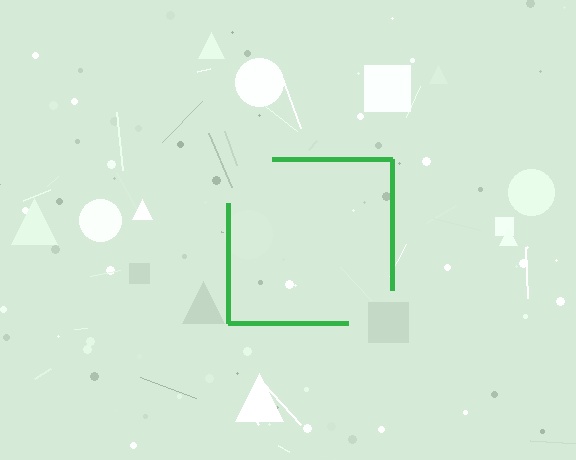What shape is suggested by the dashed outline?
The dashed outline suggests a square.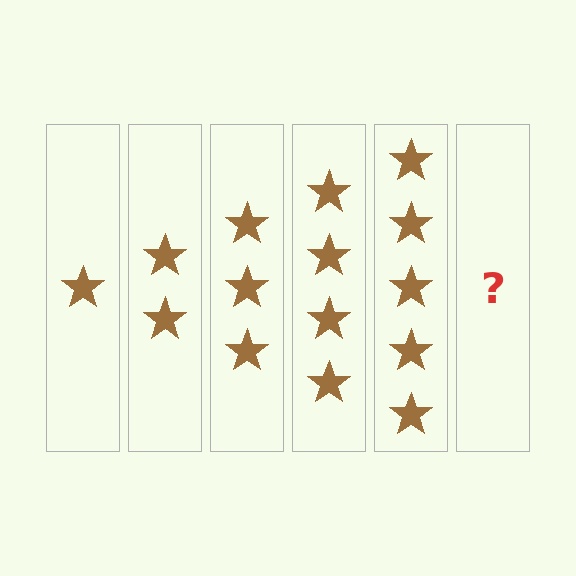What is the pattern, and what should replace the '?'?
The pattern is that each step adds one more star. The '?' should be 6 stars.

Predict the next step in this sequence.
The next step is 6 stars.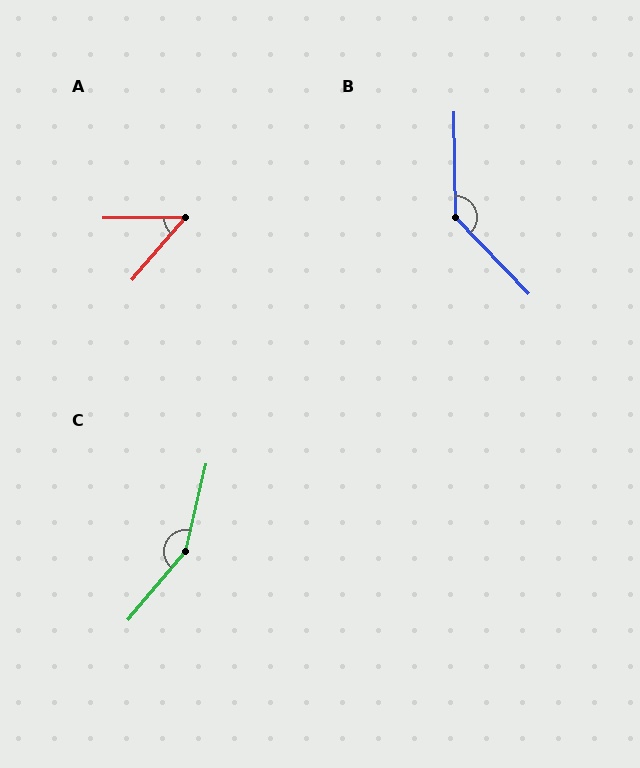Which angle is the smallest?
A, at approximately 49 degrees.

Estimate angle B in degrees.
Approximately 137 degrees.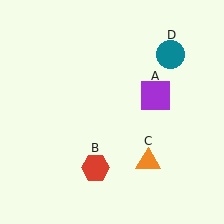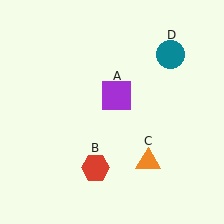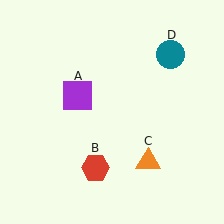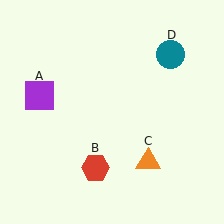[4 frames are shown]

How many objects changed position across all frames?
1 object changed position: purple square (object A).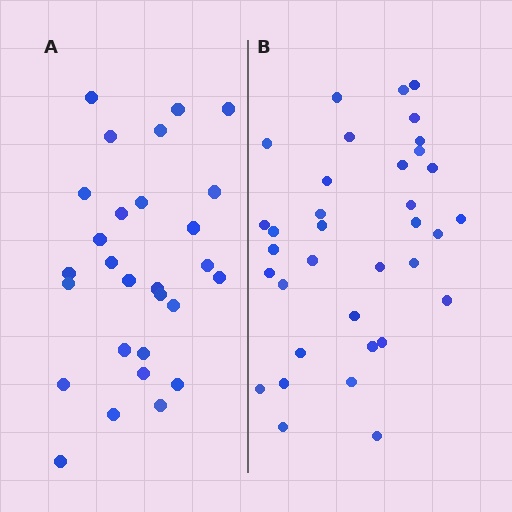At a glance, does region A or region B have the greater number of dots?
Region B (the right region) has more dots.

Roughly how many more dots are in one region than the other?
Region B has roughly 8 or so more dots than region A.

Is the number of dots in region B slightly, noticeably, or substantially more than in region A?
Region B has noticeably more, but not dramatically so. The ratio is roughly 1.2 to 1.